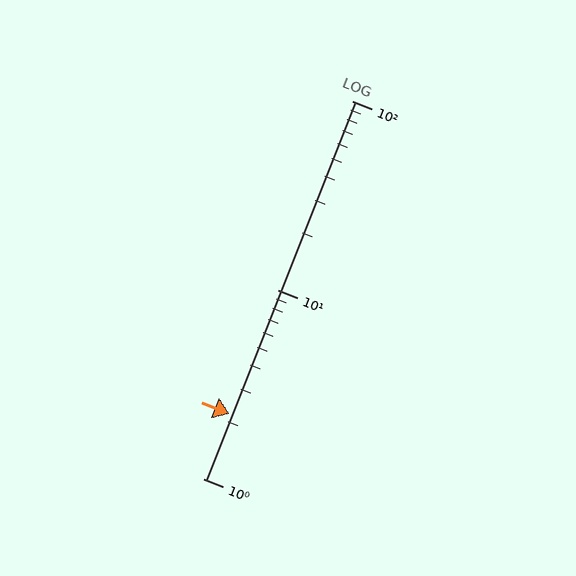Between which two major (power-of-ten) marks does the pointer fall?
The pointer is between 1 and 10.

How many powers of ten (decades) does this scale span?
The scale spans 2 decades, from 1 to 100.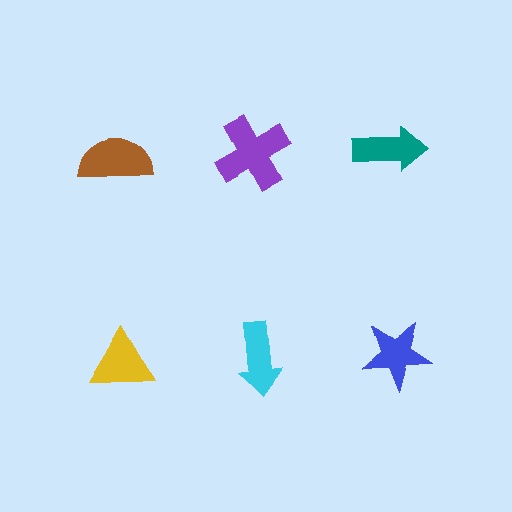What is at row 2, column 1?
A yellow triangle.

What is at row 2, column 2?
A cyan arrow.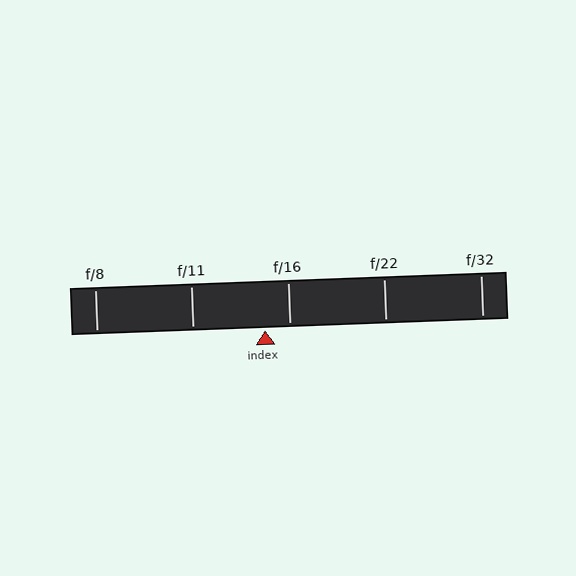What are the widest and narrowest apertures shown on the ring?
The widest aperture shown is f/8 and the narrowest is f/32.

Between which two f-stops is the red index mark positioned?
The index mark is between f/11 and f/16.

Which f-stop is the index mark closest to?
The index mark is closest to f/16.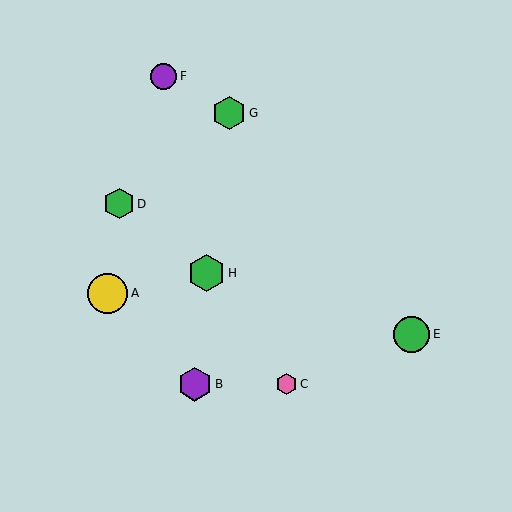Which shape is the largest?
The yellow circle (labeled A) is the largest.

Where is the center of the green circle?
The center of the green circle is at (412, 334).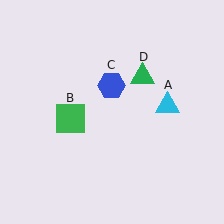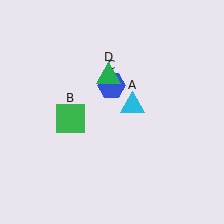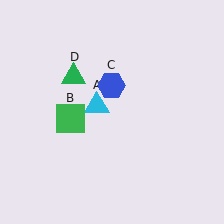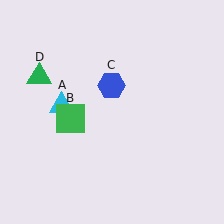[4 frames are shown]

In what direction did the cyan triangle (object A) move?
The cyan triangle (object A) moved left.